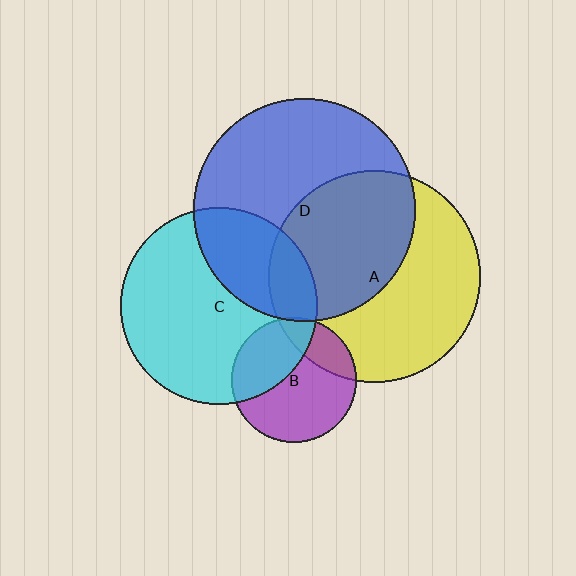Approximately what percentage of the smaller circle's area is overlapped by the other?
Approximately 35%.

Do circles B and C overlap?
Yes.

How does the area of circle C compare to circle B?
Approximately 2.5 times.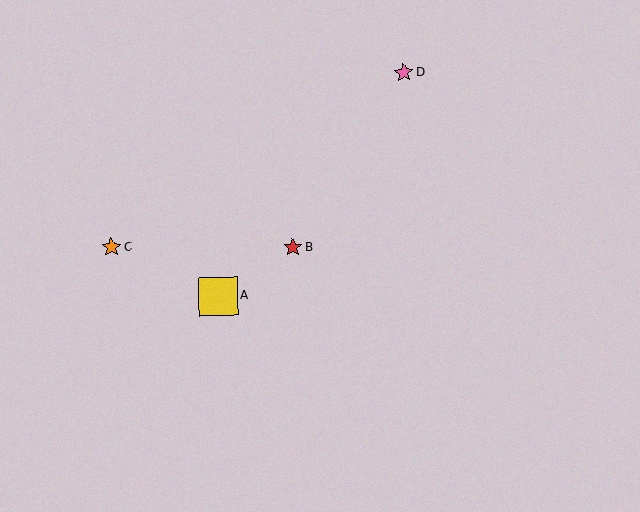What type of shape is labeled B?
Shape B is a red star.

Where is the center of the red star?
The center of the red star is at (293, 247).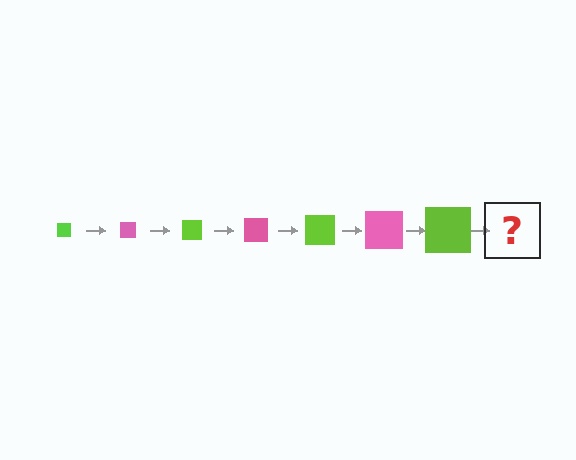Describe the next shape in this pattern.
It should be a pink square, larger than the previous one.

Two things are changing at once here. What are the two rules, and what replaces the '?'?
The two rules are that the square grows larger each step and the color cycles through lime and pink. The '?' should be a pink square, larger than the previous one.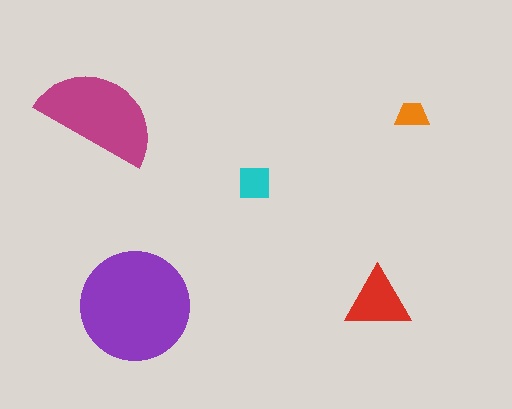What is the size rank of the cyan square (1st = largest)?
4th.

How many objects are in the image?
There are 5 objects in the image.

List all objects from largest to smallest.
The purple circle, the magenta semicircle, the red triangle, the cyan square, the orange trapezoid.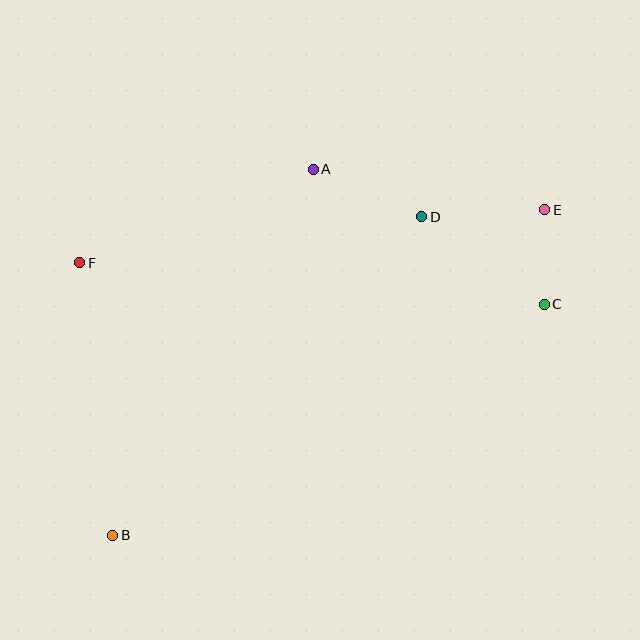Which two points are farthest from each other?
Points B and E are farthest from each other.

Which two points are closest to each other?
Points C and E are closest to each other.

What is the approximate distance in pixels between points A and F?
The distance between A and F is approximately 252 pixels.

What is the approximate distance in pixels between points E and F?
The distance between E and F is approximately 468 pixels.